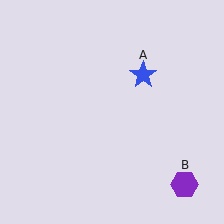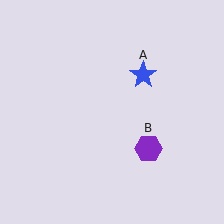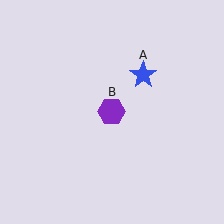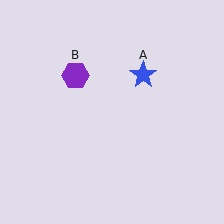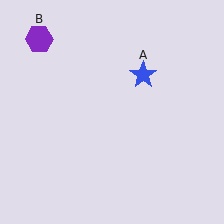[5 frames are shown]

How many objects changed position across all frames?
1 object changed position: purple hexagon (object B).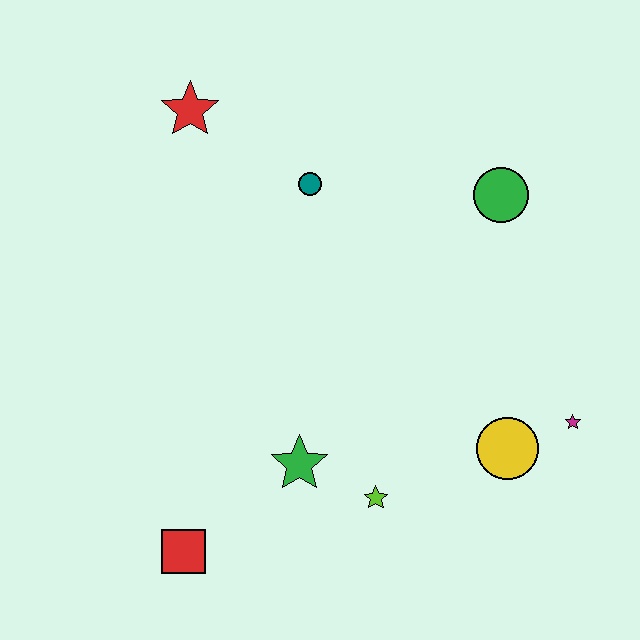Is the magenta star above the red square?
Yes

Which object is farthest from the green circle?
The red square is farthest from the green circle.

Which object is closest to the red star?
The teal circle is closest to the red star.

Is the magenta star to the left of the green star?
No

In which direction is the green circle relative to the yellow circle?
The green circle is above the yellow circle.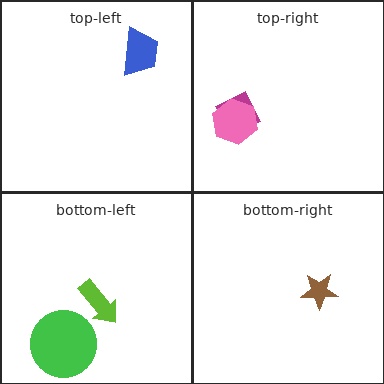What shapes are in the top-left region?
The blue trapezoid.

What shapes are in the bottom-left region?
The green circle, the lime arrow.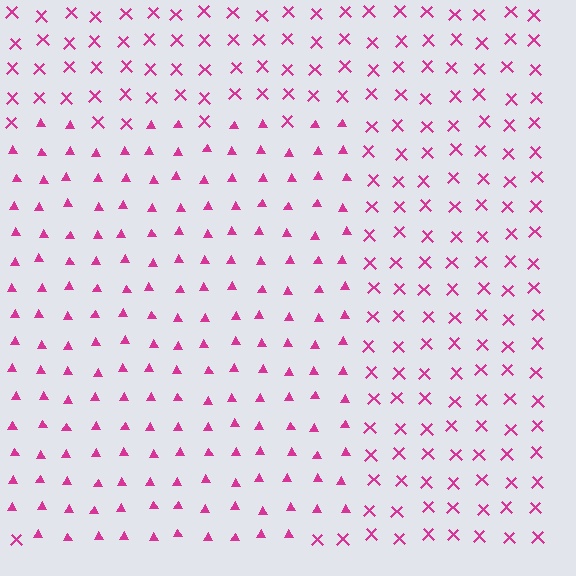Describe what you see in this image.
The image is filled with small magenta elements arranged in a uniform grid. A rectangle-shaped region contains triangles, while the surrounding area contains X marks. The boundary is defined purely by the change in element shape.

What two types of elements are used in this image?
The image uses triangles inside the rectangle region and X marks outside it.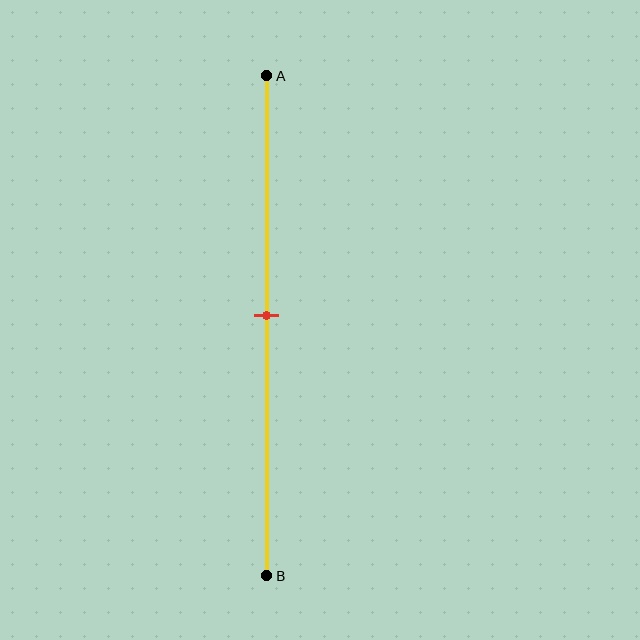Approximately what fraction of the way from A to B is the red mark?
The red mark is approximately 50% of the way from A to B.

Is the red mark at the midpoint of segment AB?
Yes, the mark is approximately at the midpoint.